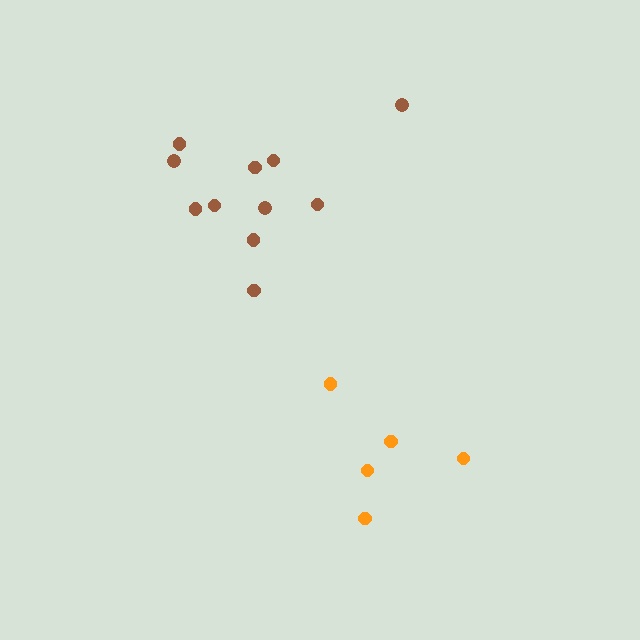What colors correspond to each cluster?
The clusters are colored: orange, brown.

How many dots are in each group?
Group 1: 5 dots, Group 2: 11 dots (16 total).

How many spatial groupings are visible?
There are 2 spatial groupings.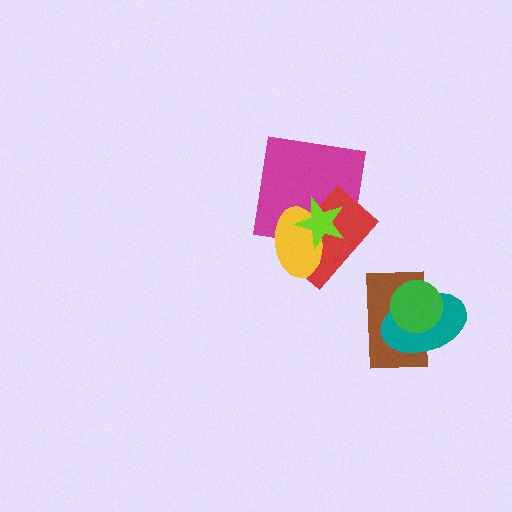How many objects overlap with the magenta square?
3 objects overlap with the magenta square.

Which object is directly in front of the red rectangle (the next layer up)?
The yellow ellipse is directly in front of the red rectangle.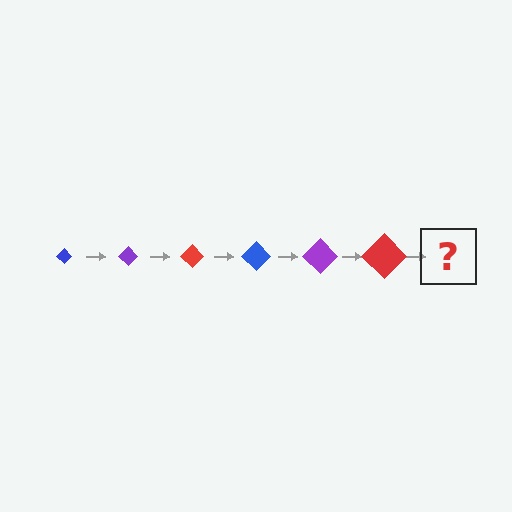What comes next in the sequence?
The next element should be a blue diamond, larger than the previous one.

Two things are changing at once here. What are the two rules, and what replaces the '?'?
The two rules are that the diamond grows larger each step and the color cycles through blue, purple, and red. The '?' should be a blue diamond, larger than the previous one.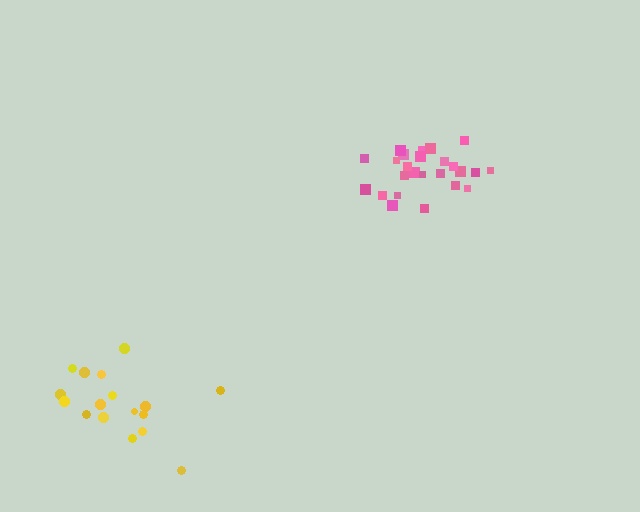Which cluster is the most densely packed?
Pink.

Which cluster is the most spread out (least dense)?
Yellow.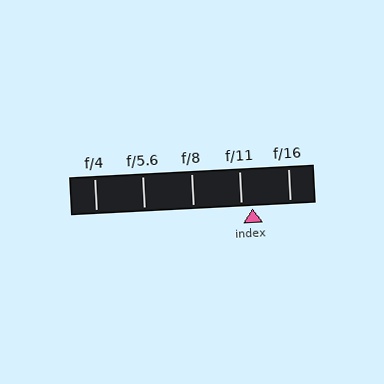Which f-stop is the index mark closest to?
The index mark is closest to f/11.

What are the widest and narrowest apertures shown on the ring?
The widest aperture shown is f/4 and the narrowest is f/16.